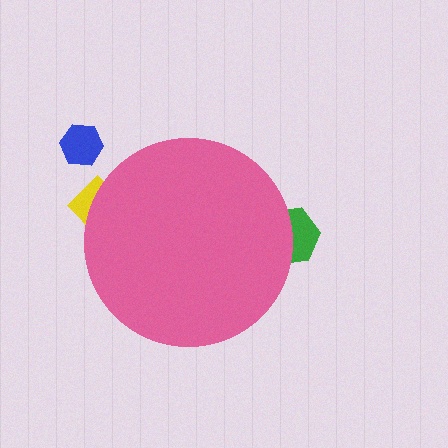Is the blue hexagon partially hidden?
No, the blue hexagon is fully visible.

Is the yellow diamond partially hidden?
Yes, the yellow diamond is partially hidden behind the pink circle.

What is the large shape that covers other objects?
A pink circle.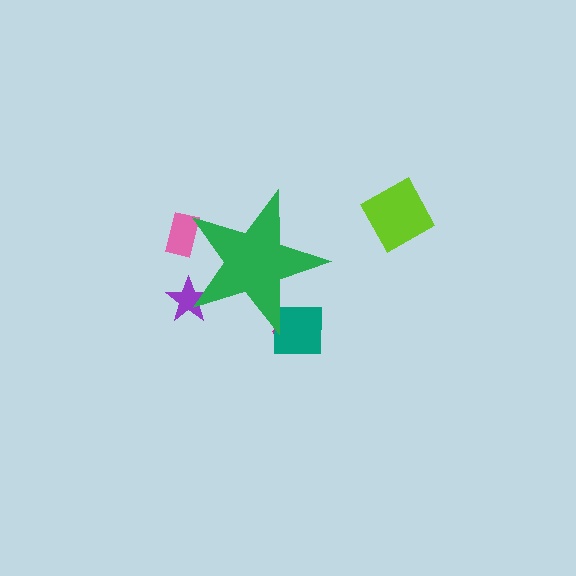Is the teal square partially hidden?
Yes, the teal square is partially hidden behind the green star.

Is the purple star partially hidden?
Yes, the purple star is partially hidden behind the green star.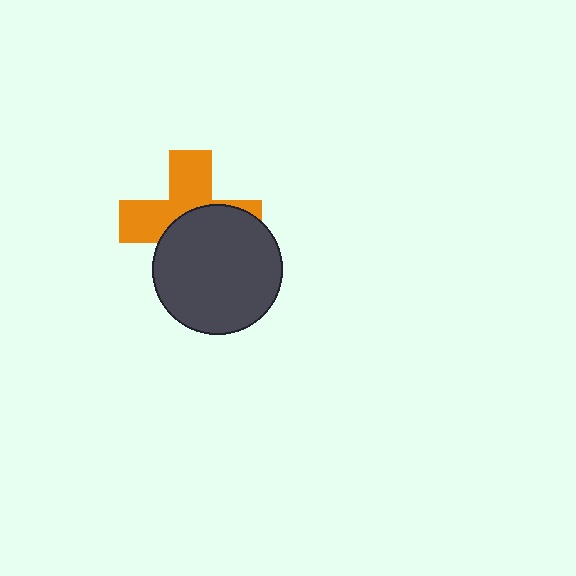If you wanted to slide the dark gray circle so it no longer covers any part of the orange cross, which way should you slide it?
Slide it down — that is the most direct way to separate the two shapes.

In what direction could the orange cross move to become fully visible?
The orange cross could move up. That would shift it out from behind the dark gray circle entirely.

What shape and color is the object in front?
The object in front is a dark gray circle.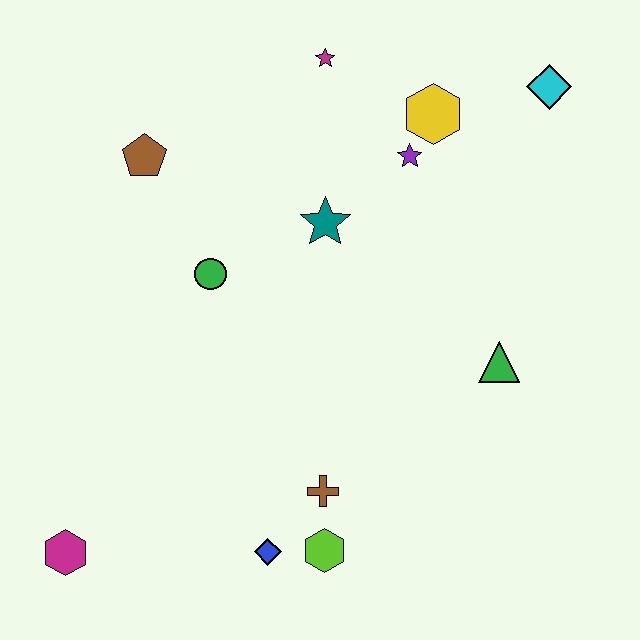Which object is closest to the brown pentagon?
The green circle is closest to the brown pentagon.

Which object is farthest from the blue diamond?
The cyan diamond is farthest from the blue diamond.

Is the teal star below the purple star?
Yes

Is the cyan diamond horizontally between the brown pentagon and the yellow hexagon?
No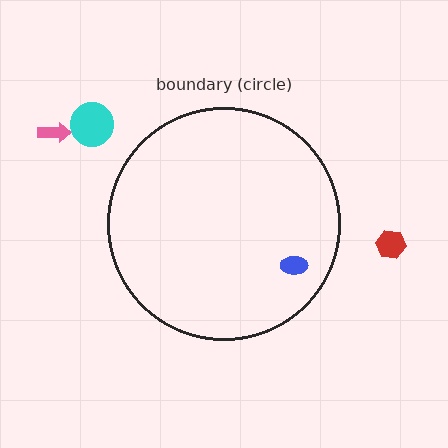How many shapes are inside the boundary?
1 inside, 3 outside.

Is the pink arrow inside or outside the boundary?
Outside.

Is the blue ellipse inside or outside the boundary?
Inside.